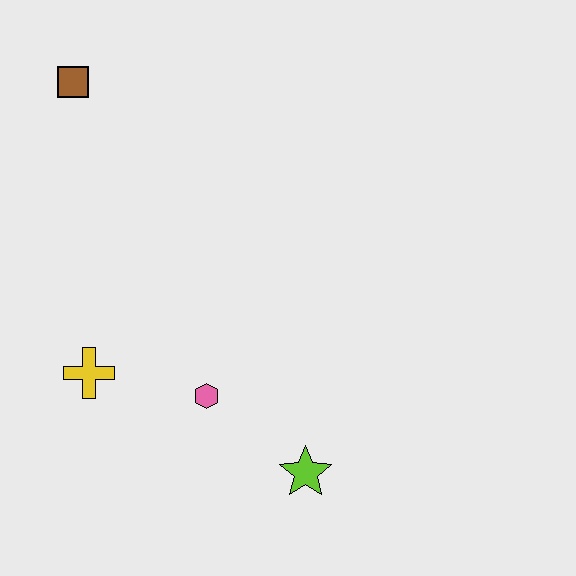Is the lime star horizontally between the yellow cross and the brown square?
No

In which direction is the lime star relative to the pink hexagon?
The lime star is to the right of the pink hexagon.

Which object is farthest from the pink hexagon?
The brown square is farthest from the pink hexagon.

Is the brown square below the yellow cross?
No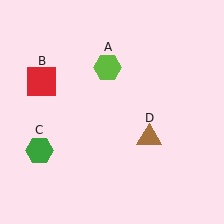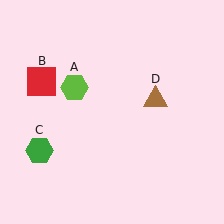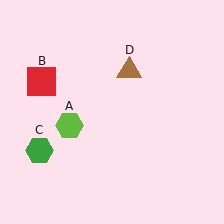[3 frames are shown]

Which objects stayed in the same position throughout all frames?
Red square (object B) and green hexagon (object C) remained stationary.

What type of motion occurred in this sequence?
The lime hexagon (object A), brown triangle (object D) rotated counterclockwise around the center of the scene.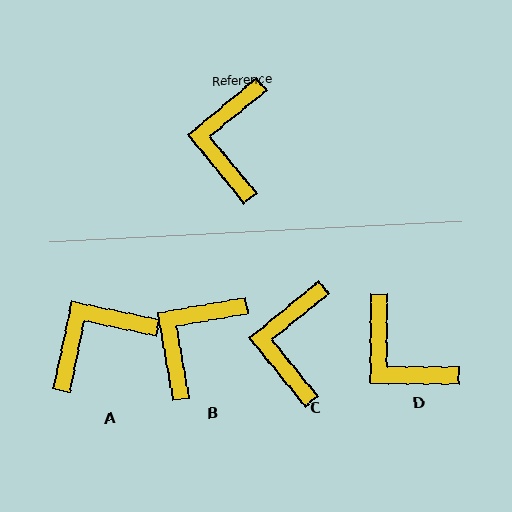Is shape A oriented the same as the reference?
No, it is off by about 51 degrees.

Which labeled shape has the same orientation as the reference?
C.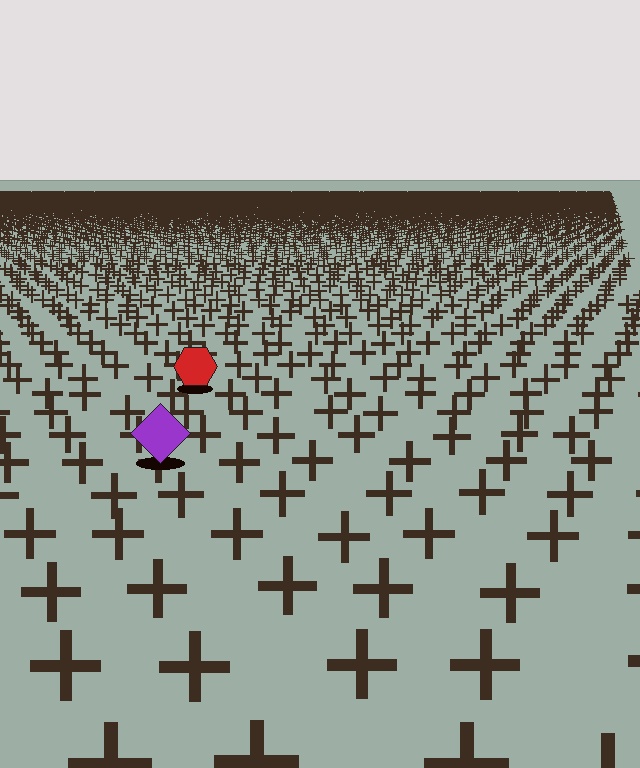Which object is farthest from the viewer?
The red hexagon is farthest from the viewer. It appears smaller and the ground texture around it is denser.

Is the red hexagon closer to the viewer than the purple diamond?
No. The purple diamond is closer — you can tell from the texture gradient: the ground texture is coarser near it.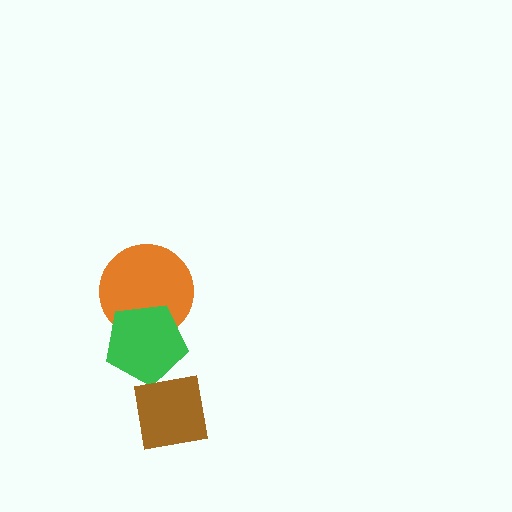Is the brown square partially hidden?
No, no other shape covers it.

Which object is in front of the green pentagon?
The brown square is in front of the green pentagon.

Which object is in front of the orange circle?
The green pentagon is in front of the orange circle.